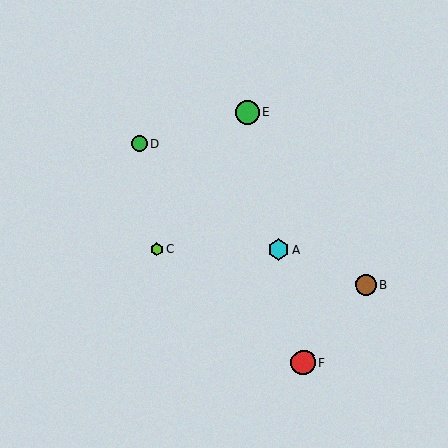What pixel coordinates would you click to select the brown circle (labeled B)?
Click at (366, 285) to select the brown circle B.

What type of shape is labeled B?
Shape B is a brown circle.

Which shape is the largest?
The red circle (labeled F) is the largest.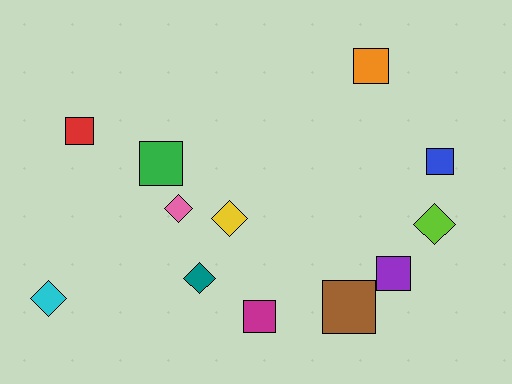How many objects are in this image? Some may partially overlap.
There are 12 objects.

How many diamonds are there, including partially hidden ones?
There are 5 diamonds.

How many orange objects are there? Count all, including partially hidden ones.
There is 1 orange object.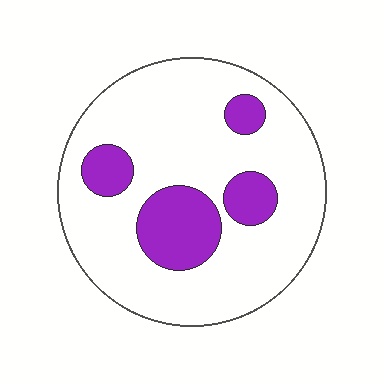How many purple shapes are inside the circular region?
4.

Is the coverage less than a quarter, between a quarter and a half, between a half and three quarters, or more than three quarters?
Less than a quarter.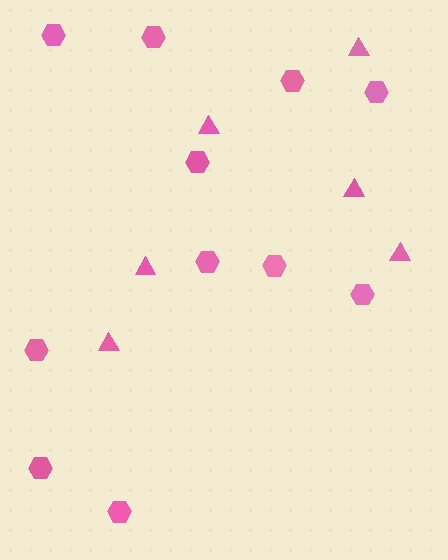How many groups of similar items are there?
There are 2 groups: one group of hexagons (11) and one group of triangles (6).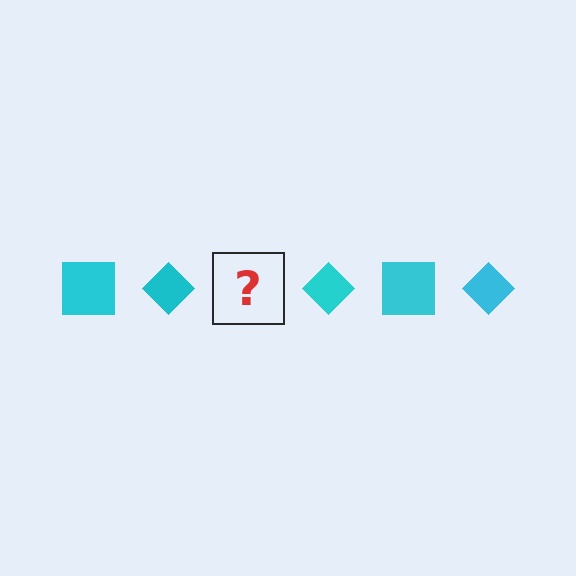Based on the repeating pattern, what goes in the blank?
The blank should be a cyan square.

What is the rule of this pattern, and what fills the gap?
The rule is that the pattern cycles through square, diamond shapes in cyan. The gap should be filled with a cyan square.